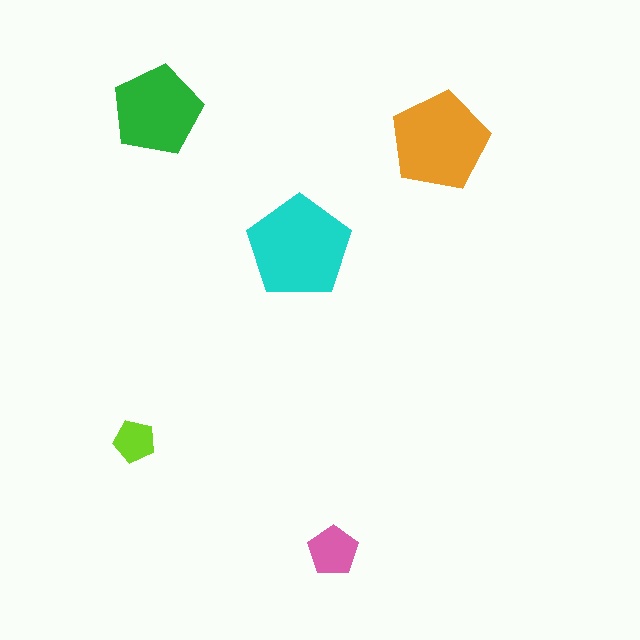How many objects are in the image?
There are 5 objects in the image.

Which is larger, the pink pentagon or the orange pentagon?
The orange one.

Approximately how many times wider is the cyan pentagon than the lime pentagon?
About 2.5 times wider.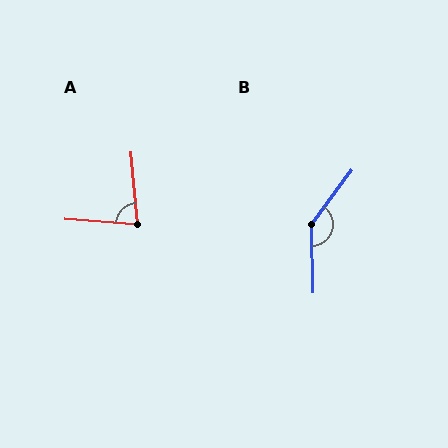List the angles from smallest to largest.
A (81°), B (143°).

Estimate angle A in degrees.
Approximately 81 degrees.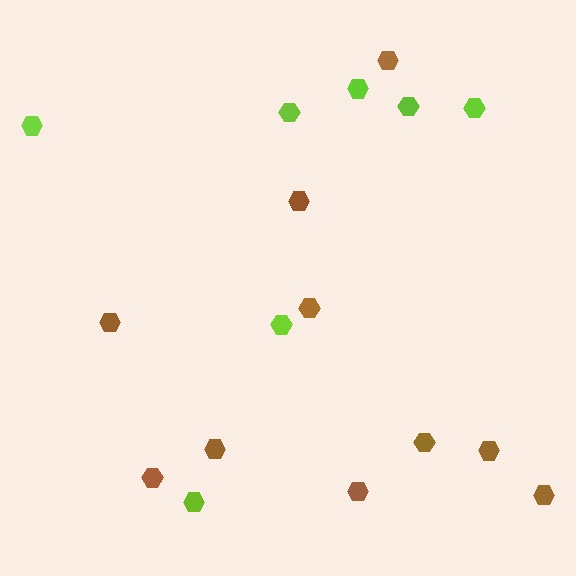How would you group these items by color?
There are 2 groups: one group of lime hexagons (7) and one group of brown hexagons (10).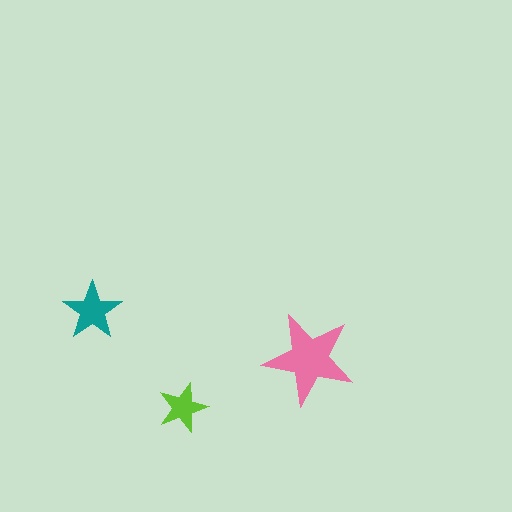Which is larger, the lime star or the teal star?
The teal one.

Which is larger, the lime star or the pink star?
The pink one.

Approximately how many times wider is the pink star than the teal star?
About 1.5 times wider.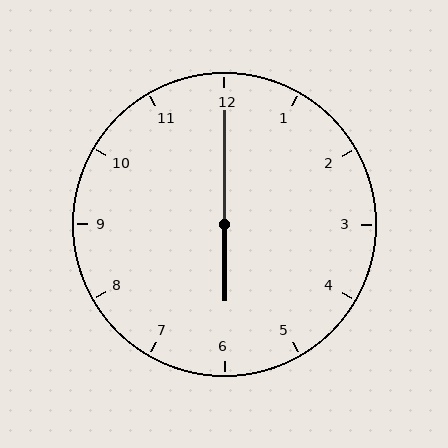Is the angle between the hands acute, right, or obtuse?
It is obtuse.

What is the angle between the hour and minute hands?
Approximately 180 degrees.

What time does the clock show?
6:00.